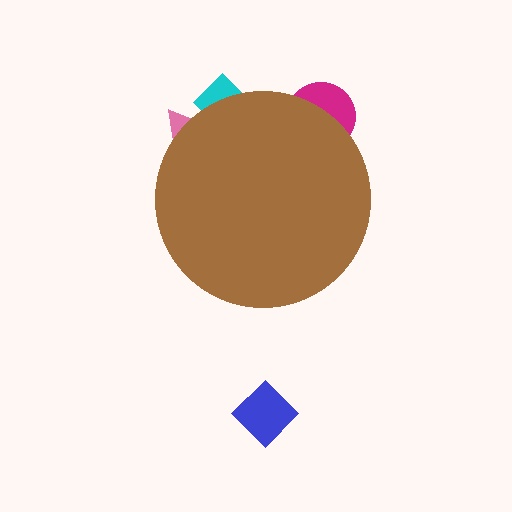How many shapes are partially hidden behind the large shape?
3 shapes are partially hidden.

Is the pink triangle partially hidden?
Yes, the pink triangle is partially hidden behind the brown circle.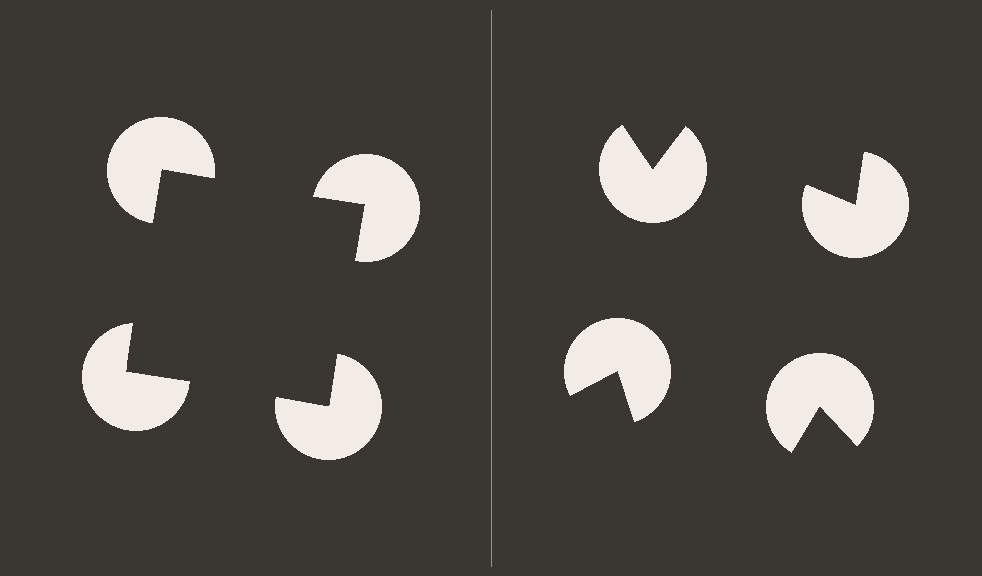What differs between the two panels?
The pac-man discs are positioned identically on both sides; only the wedge orientations differ. On the left they align to a square; on the right they are misaligned.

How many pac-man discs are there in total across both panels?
8 — 4 on each side.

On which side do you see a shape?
An illusory square appears on the left side. On the right side the wedge cuts are rotated, so no coherent shape forms.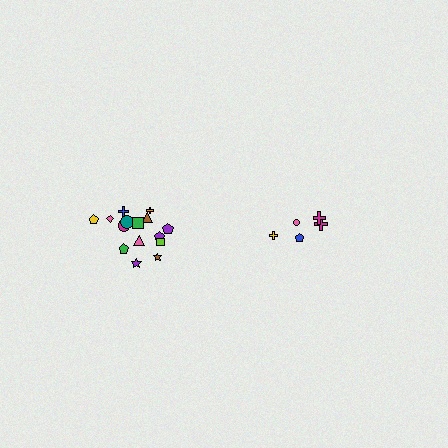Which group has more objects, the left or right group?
The left group.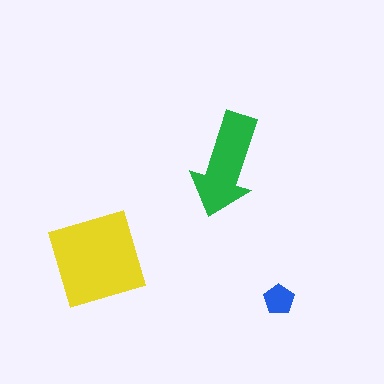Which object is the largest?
The yellow square.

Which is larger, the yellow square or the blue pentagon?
The yellow square.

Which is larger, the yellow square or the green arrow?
The yellow square.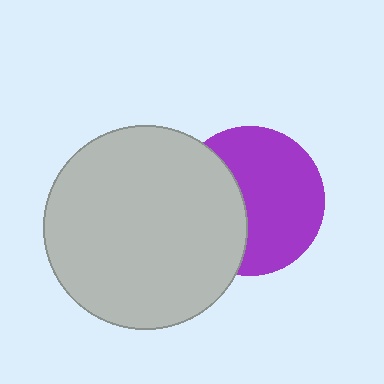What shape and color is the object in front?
The object in front is a light gray circle.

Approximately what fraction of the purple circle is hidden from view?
Roughly 38% of the purple circle is hidden behind the light gray circle.